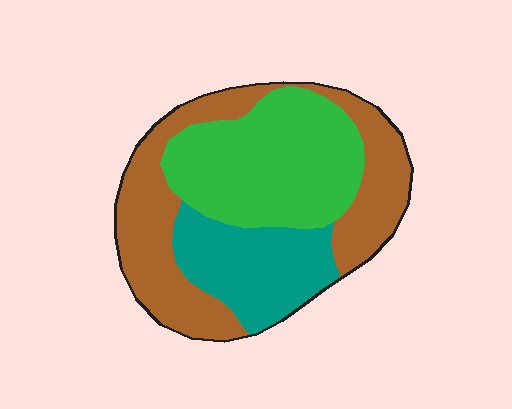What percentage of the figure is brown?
Brown covers roughly 40% of the figure.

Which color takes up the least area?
Teal, at roughly 25%.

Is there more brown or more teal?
Brown.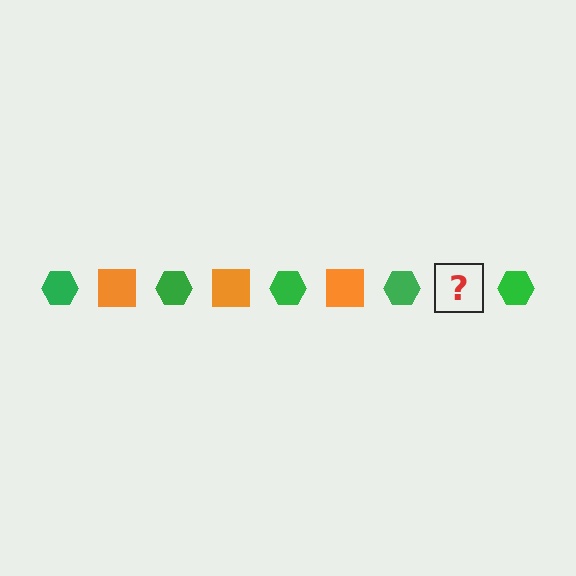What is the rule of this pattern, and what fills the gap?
The rule is that the pattern alternates between green hexagon and orange square. The gap should be filled with an orange square.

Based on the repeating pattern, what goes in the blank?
The blank should be an orange square.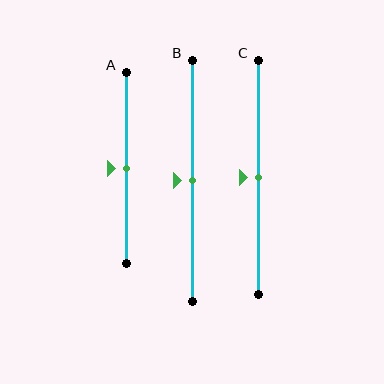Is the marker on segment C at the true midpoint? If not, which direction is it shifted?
Yes, the marker on segment C is at the true midpoint.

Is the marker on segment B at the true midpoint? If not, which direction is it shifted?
Yes, the marker on segment B is at the true midpoint.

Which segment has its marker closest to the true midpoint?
Segment A has its marker closest to the true midpoint.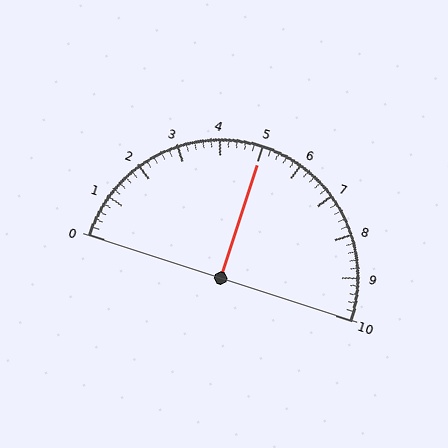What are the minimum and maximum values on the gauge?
The gauge ranges from 0 to 10.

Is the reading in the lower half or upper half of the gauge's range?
The reading is in the upper half of the range (0 to 10).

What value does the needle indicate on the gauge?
The needle indicates approximately 5.0.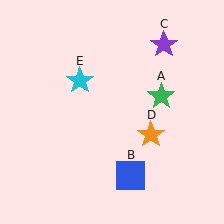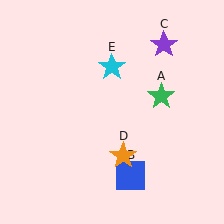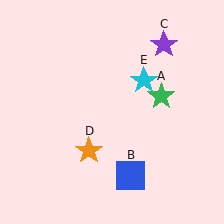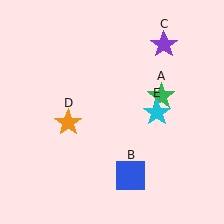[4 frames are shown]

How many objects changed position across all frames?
2 objects changed position: orange star (object D), cyan star (object E).